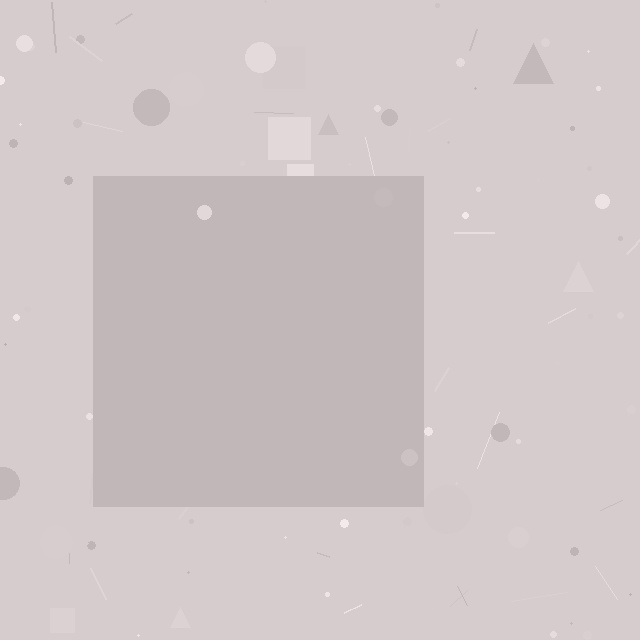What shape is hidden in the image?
A square is hidden in the image.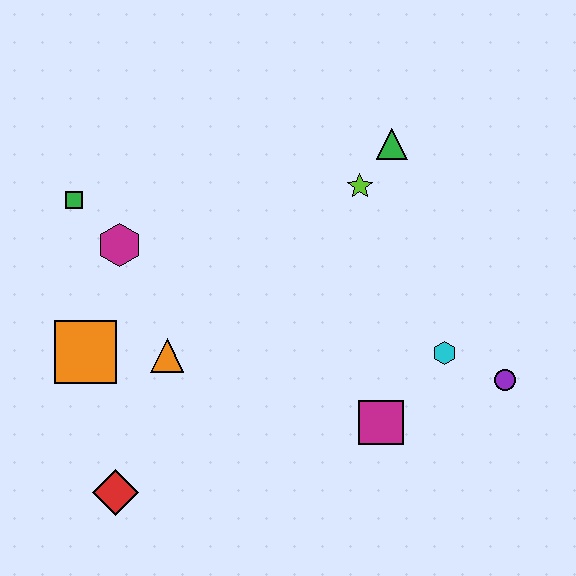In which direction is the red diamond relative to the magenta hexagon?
The red diamond is below the magenta hexagon.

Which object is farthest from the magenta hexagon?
The purple circle is farthest from the magenta hexagon.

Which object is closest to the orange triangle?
The orange square is closest to the orange triangle.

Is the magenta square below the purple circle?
Yes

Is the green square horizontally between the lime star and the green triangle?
No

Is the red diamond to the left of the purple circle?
Yes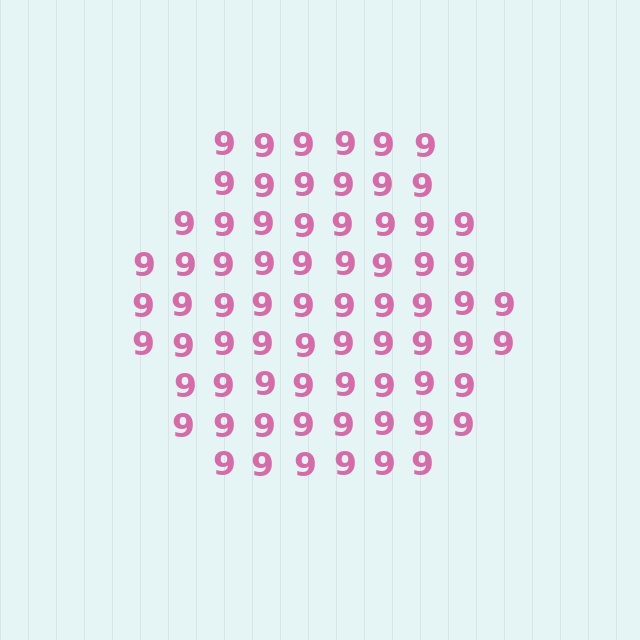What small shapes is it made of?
It is made of small digit 9's.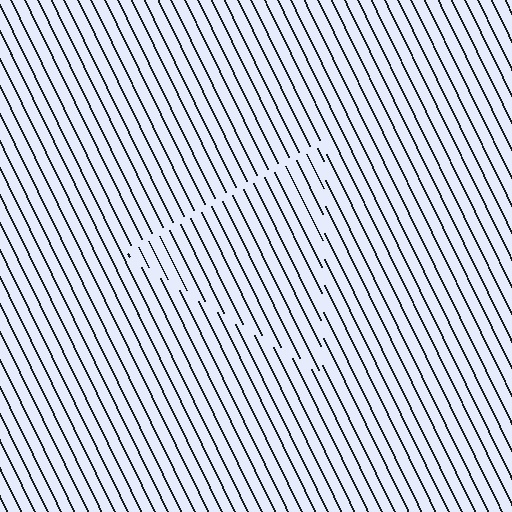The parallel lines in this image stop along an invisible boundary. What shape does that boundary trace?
An illusory triangle. The interior of the shape contains the same grating, shifted by half a period — the contour is defined by the phase discontinuity where line-ends from the inner and outer gratings abut.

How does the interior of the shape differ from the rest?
The interior of the shape contains the same grating, shifted by half a period — the contour is defined by the phase discontinuity where line-ends from the inner and outer gratings abut.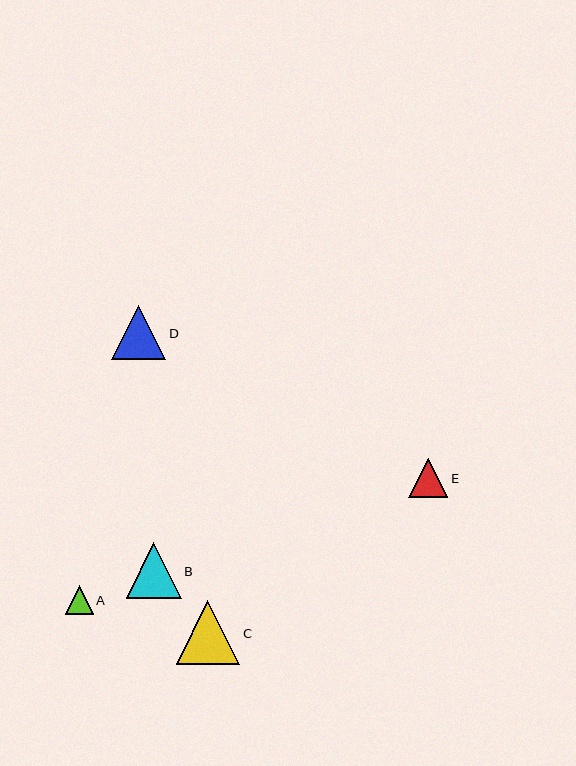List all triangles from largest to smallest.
From largest to smallest: C, B, D, E, A.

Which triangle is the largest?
Triangle C is the largest with a size of approximately 64 pixels.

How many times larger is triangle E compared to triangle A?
Triangle E is approximately 1.4 times the size of triangle A.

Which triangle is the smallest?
Triangle A is the smallest with a size of approximately 28 pixels.